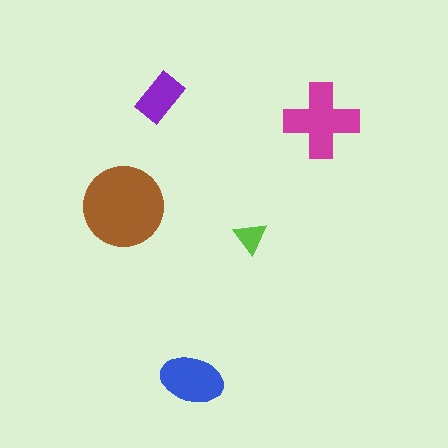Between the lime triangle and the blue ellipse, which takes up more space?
The blue ellipse.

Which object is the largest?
The brown circle.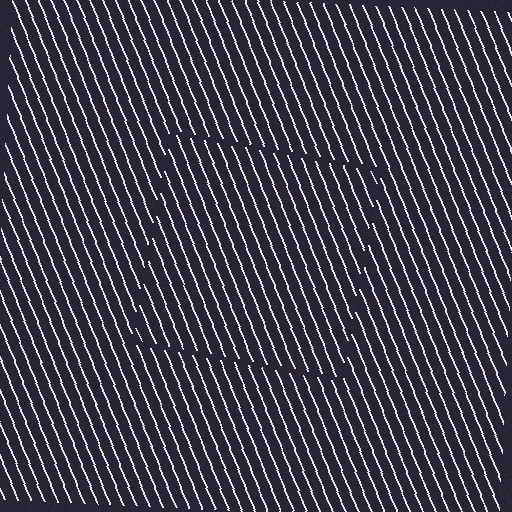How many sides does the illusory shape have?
4 sides — the line-ends trace a square.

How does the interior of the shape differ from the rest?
The interior of the shape contains the same grating, shifted by half a period — the contour is defined by the phase discontinuity where line-ends from the inner and outer gratings abut.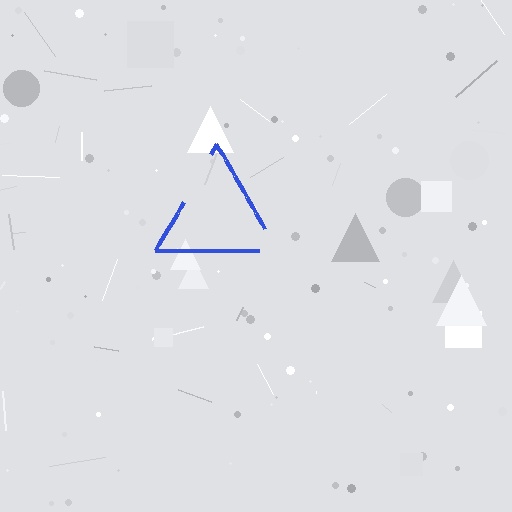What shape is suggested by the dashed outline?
The dashed outline suggests a triangle.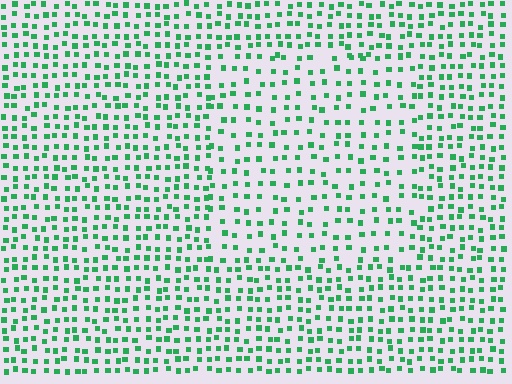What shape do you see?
I see a rectangle.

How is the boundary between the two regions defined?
The boundary is defined by a change in element density (approximately 1.6x ratio). All elements are the same color, size, and shape.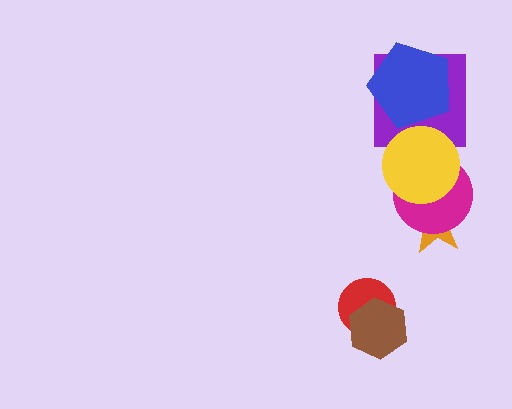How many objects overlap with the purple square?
2 objects overlap with the purple square.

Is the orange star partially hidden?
Yes, it is partially covered by another shape.